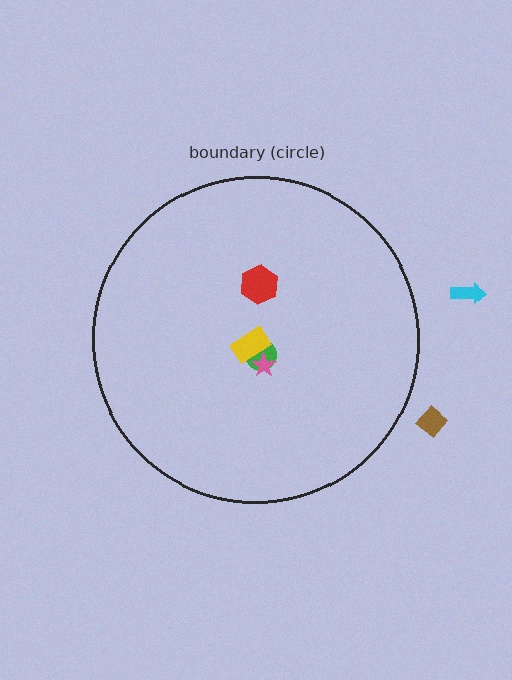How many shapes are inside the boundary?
4 inside, 2 outside.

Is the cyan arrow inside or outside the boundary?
Outside.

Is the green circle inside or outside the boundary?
Inside.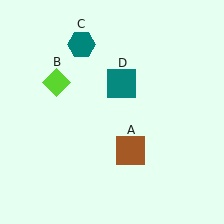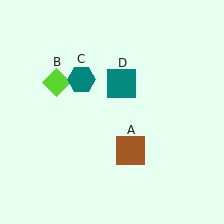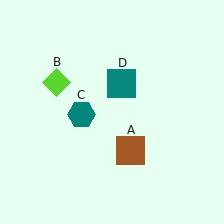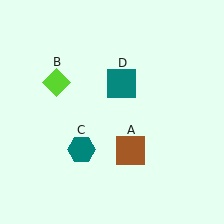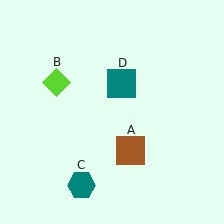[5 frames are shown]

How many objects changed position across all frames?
1 object changed position: teal hexagon (object C).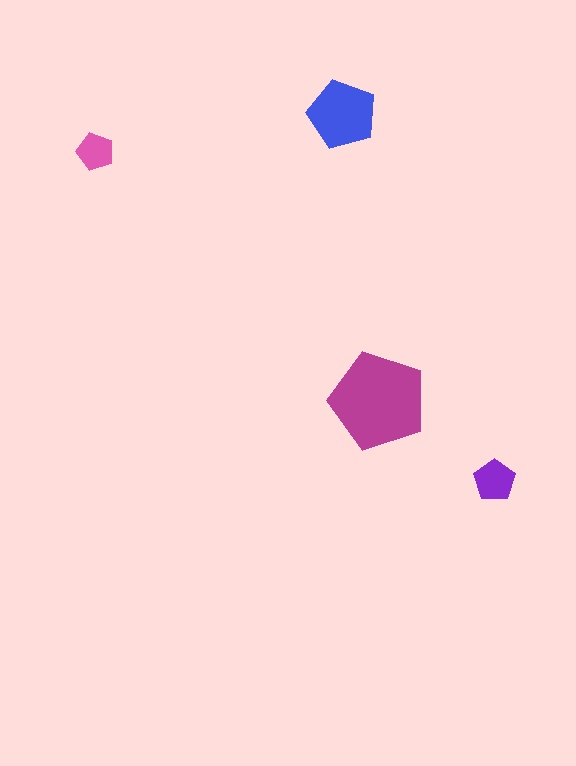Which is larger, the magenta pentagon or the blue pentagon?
The magenta one.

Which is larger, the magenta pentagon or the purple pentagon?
The magenta one.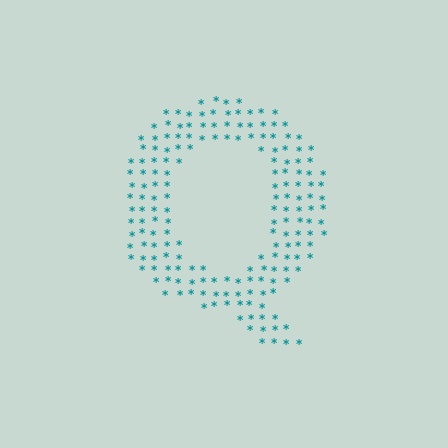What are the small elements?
The small elements are asterisks.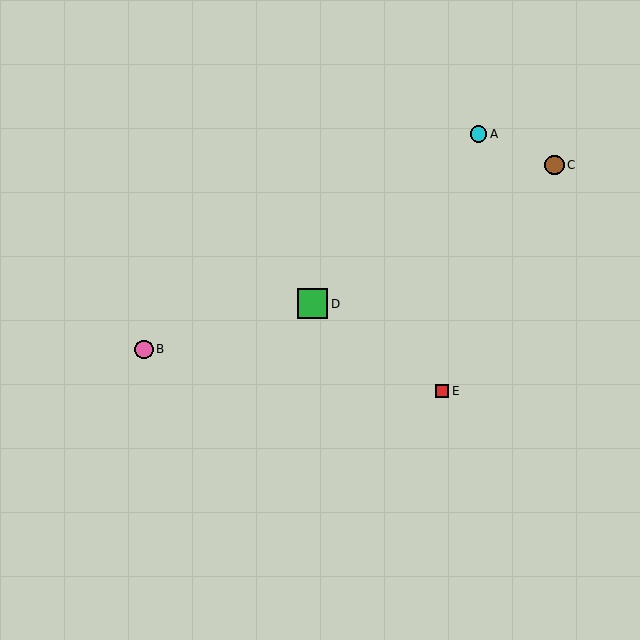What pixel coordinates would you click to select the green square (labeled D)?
Click at (313, 304) to select the green square D.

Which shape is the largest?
The green square (labeled D) is the largest.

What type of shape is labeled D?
Shape D is a green square.